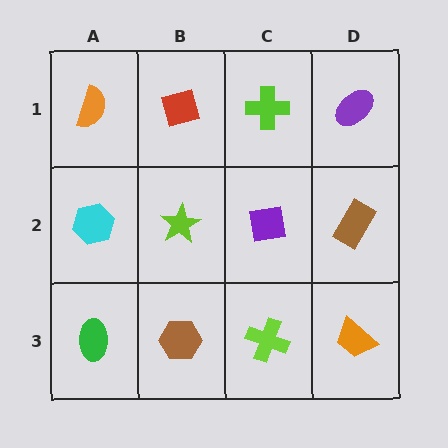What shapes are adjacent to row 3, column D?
A brown rectangle (row 2, column D), a lime cross (row 3, column C).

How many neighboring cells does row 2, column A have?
3.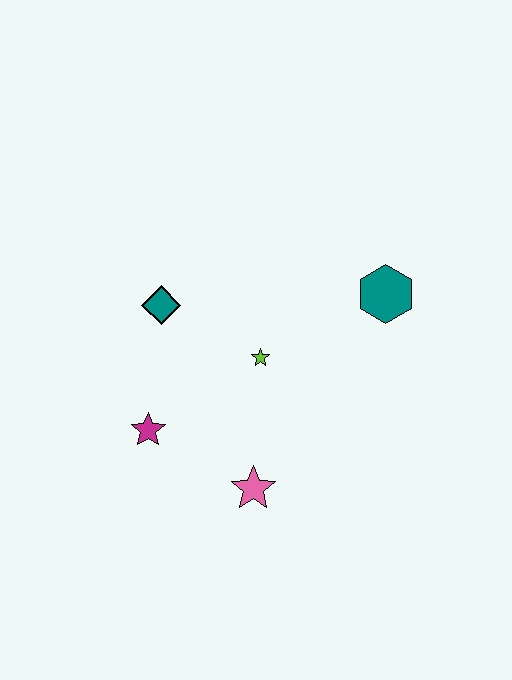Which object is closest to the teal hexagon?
The lime star is closest to the teal hexagon.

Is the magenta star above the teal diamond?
No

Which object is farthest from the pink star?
The teal hexagon is farthest from the pink star.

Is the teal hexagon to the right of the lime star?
Yes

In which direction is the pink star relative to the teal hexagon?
The pink star is below the teal hexagon.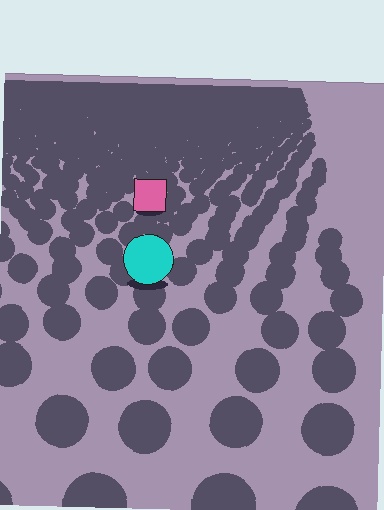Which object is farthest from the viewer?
The pink square is farthest from the viewer. It appears smaller and the ground texture around it is denser.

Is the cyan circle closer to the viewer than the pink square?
Yes. The cyan circle is closer — you can tell from the texture gradient: the ground texture is coarser near it.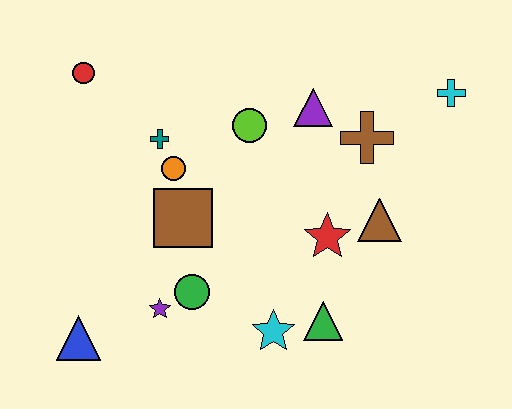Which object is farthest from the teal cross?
The cyan cross is farthest from the teal cross.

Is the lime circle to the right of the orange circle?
Yes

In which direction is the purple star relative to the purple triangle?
The purple star is below the purple triangle.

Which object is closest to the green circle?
The purple star is closest to the green circle.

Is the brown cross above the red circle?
No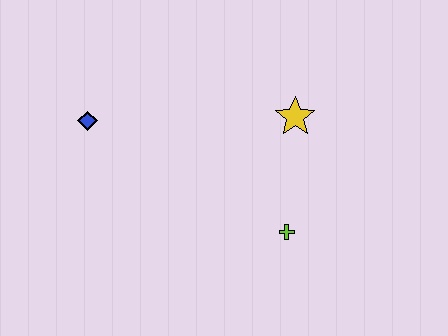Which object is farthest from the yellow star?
The blue diamond is farthest from the yellow star.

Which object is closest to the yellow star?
The lime cross is closest to the yellow star.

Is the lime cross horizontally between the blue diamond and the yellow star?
Yes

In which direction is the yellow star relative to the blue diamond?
The yellow star is to the right of the blue diamond.